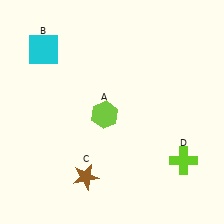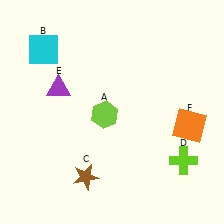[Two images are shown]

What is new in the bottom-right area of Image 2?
An orange square (F) was added in the bottom-right area of Image 2.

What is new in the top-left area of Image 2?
A purple triangle (E) was added in the top-left area of Image 2.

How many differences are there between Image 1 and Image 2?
There are 2 differences between the two images.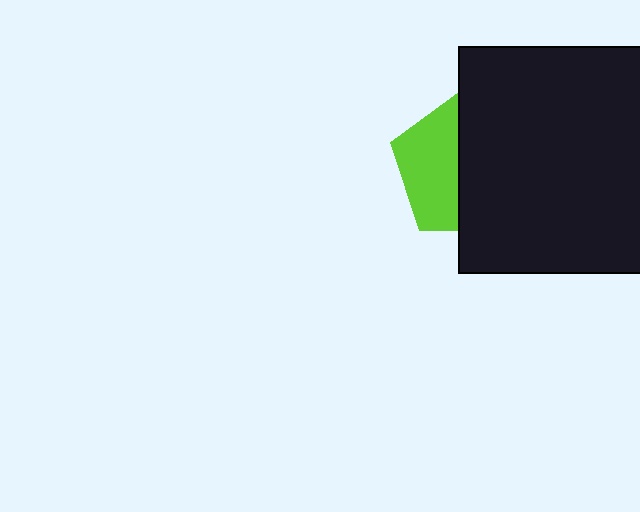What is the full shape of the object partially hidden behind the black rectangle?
The partially hidden object is a lime pentagon.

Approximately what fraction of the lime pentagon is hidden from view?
Roughly 58% of the lime pentagon is hidden behind the black rectangle.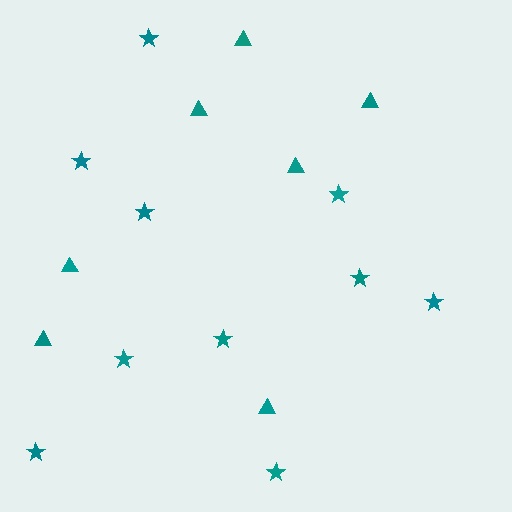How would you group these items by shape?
There are 2 groups: one group of triangles (7) and one group of stars (10).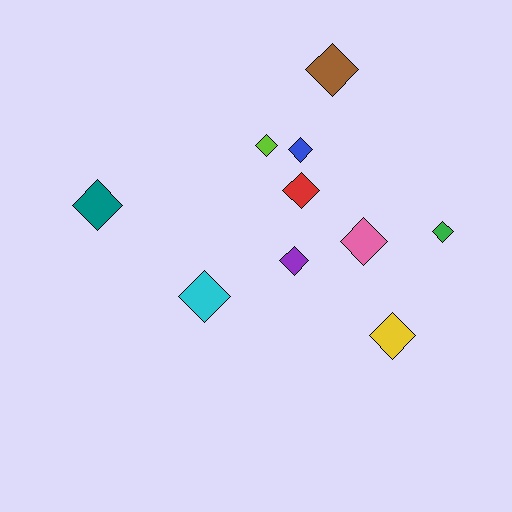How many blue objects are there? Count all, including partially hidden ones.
There is 1 blue object.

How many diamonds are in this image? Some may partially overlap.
There are 10 diamonds.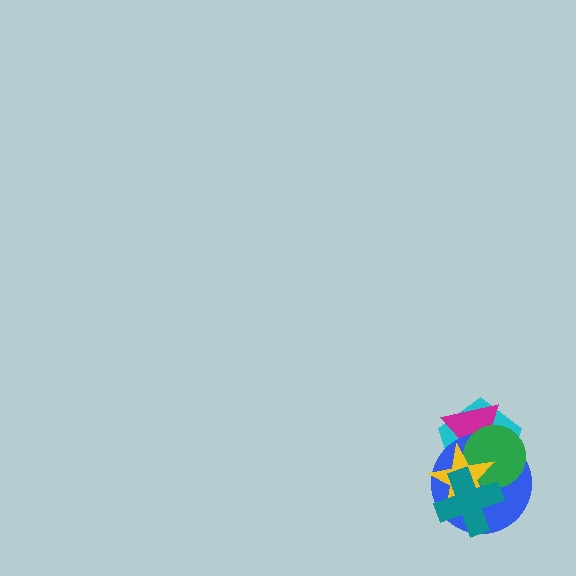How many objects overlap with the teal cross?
4 objects overlap with the teal cross.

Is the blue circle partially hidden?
Yes, it is partially covered by another shape.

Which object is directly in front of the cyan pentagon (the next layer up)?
The magenta triangle is directly in front of the cyan pentagon.